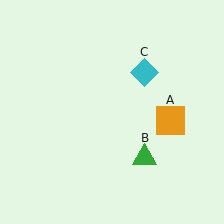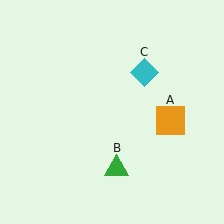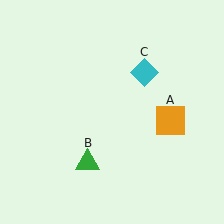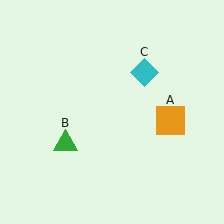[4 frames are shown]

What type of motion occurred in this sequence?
The green triangle (object B) rotated clockwise around the center of the scene.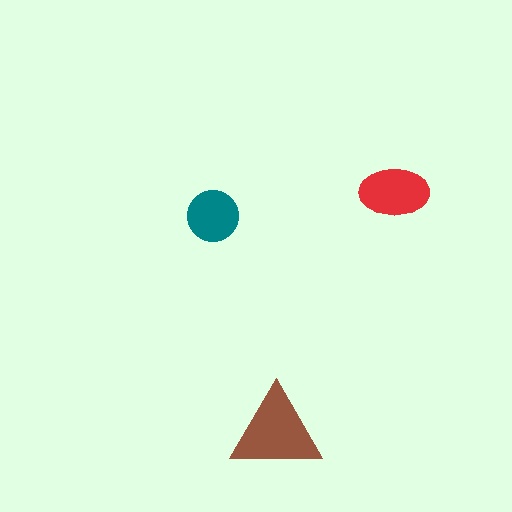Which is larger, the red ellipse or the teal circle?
The red ellipse.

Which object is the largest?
The brown triangle.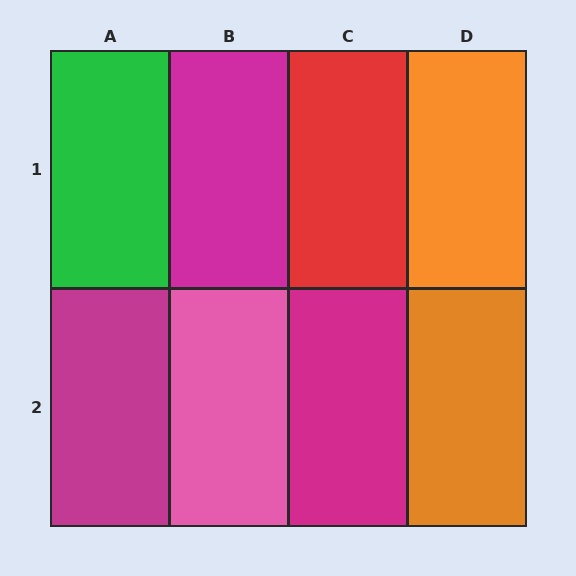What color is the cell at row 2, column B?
Pink.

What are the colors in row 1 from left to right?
Green, magenta, red, orange.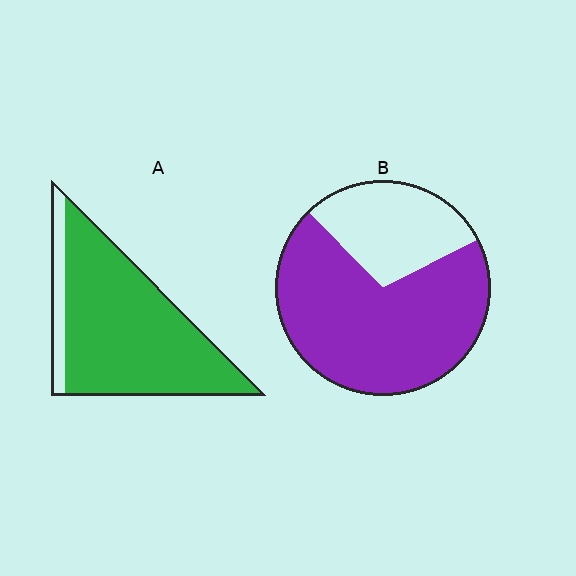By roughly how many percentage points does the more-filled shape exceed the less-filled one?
By roughly 15 percentage points (A over B).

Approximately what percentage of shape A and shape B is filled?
A is approximately 85% and B is approximately 70%.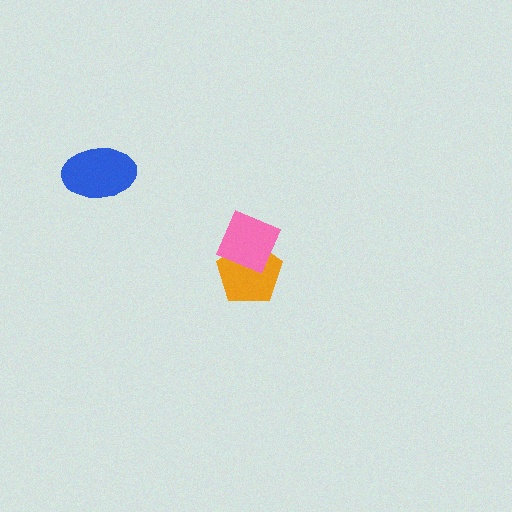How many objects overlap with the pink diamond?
1 object overlaps with the pink diamond.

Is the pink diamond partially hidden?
No, no other shape covers it.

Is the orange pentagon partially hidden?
Yes, it is partially covered by another shape.